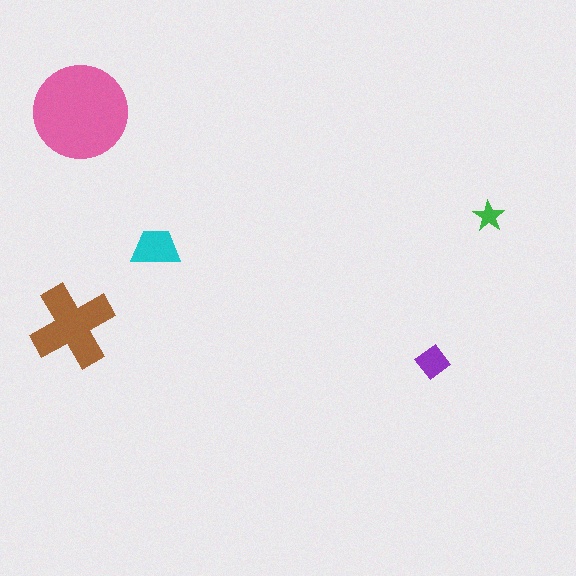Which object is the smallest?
The green star.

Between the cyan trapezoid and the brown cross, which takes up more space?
The brown cross.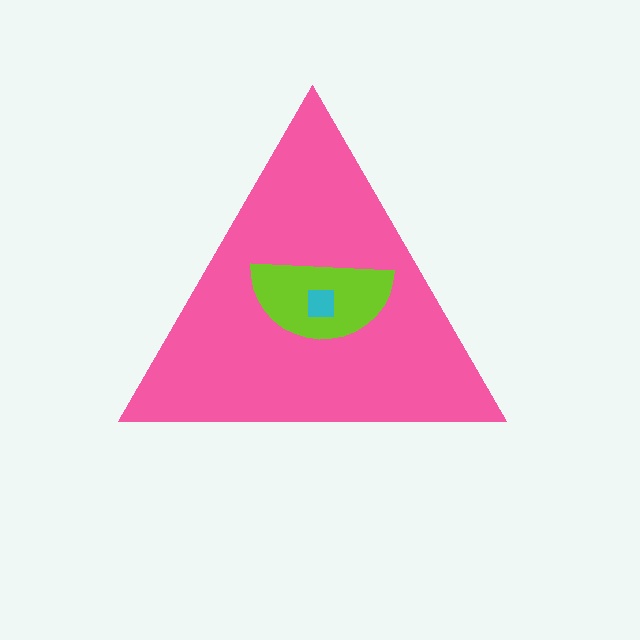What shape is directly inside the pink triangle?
The lime semicircle.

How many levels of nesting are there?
3.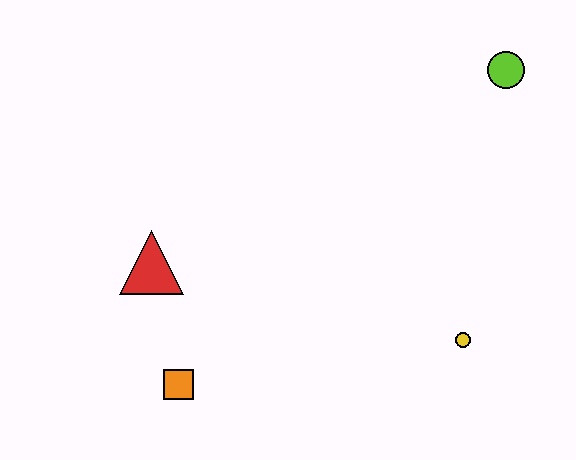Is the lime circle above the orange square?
Yes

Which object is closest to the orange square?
The red triangle is closest to the orange square.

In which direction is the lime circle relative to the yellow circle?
The lime circle is above the yellow circle.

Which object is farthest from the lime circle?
The orange square is farthest from the lime circle.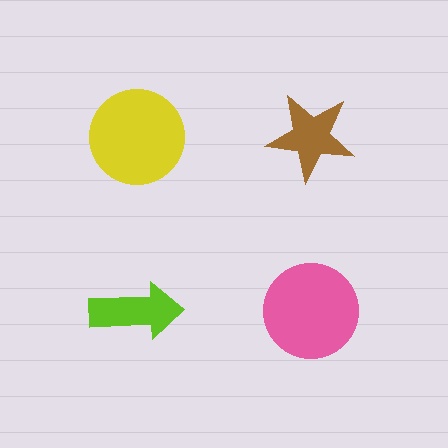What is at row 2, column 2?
A pink circle.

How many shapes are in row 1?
2 shapes.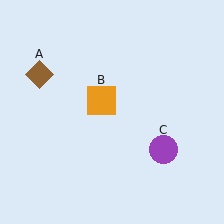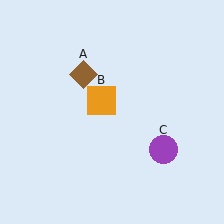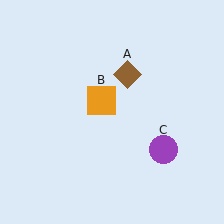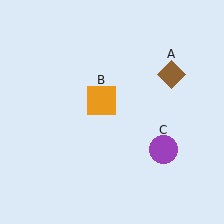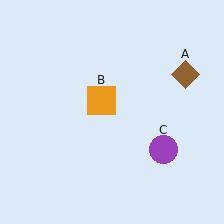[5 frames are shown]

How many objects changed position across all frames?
1 object changed position: brown diamond (object A).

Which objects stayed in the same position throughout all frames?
Orange square (object B) and purple circle (object C) remained stationary.